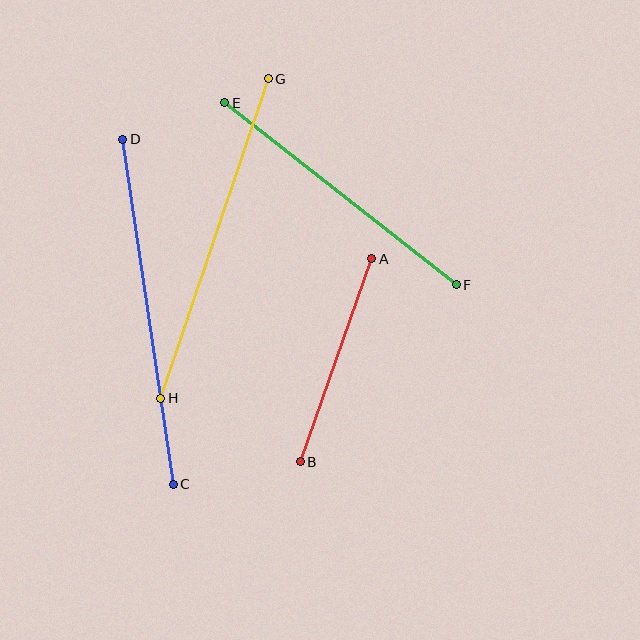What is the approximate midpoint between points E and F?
The midpoint is at approximately (340, 194) pixels.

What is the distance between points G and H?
The distance is approximately 337 pixels.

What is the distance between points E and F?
The distance is approximately 294 pixels.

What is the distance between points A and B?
The distance is approximately 216 pixels.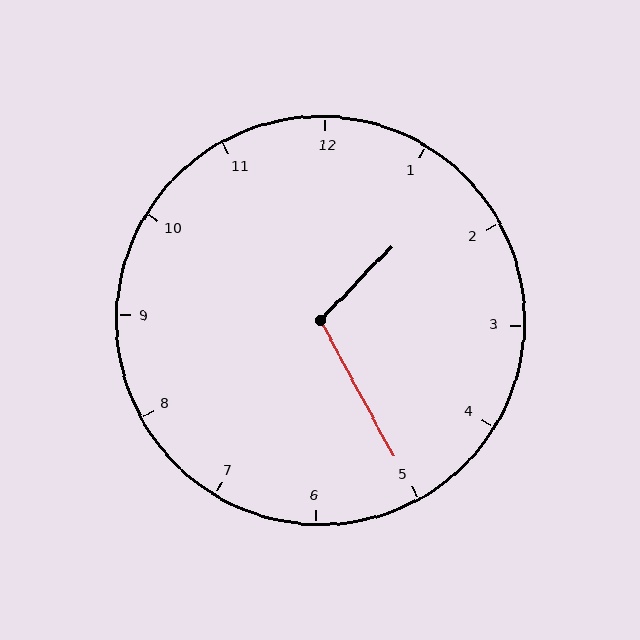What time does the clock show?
1:25.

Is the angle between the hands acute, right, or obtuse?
It is obtuse.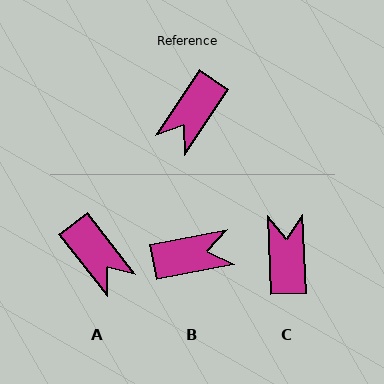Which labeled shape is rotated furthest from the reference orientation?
C, about 144 degrees away.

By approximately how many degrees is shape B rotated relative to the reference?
Approximately 135 degrees counter-clockwise.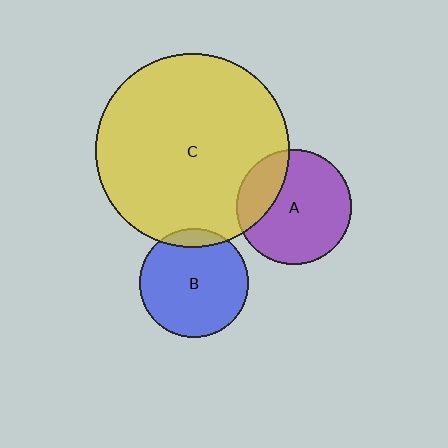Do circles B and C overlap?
Yes.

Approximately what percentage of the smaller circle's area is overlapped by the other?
Approximately 10%.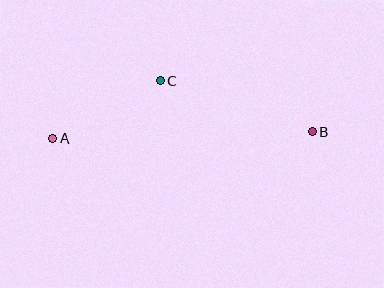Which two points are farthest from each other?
Points A and B are farthest from each other.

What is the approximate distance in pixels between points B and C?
The distance between B and C is approximately 161 pixels.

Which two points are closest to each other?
Points A and C are closest to each other.